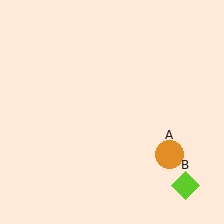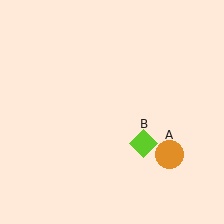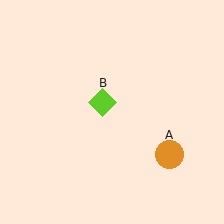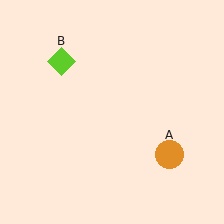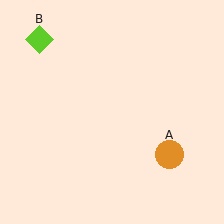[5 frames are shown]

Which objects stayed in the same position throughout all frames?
Orange circle (object A) remained stationary.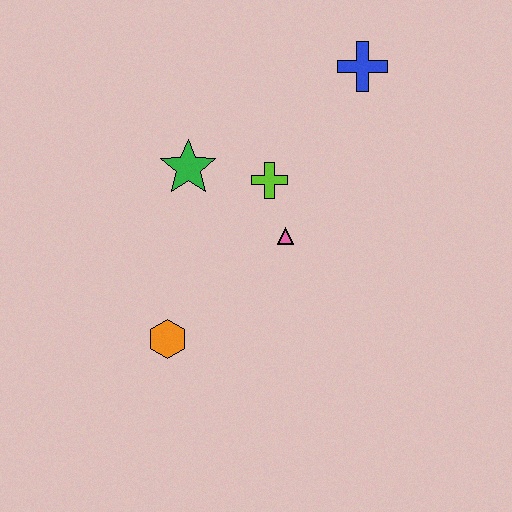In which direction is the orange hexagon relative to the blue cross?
The orange hexagon is below the blue cross.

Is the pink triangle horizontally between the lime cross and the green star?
No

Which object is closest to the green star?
The lime cross is closest to the green star.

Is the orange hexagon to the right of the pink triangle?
No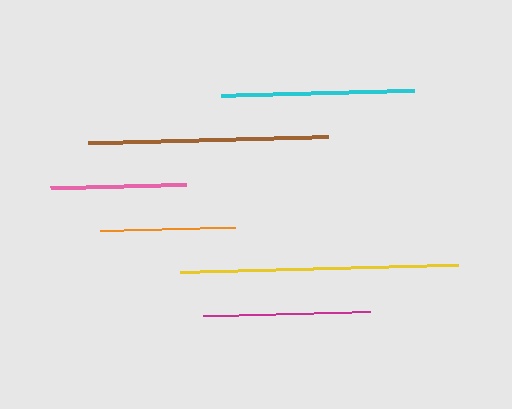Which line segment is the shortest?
The orange line is the shortest at approximately 135 pixels.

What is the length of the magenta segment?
The magenta segment is approximately 167 pixels long.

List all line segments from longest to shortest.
From longest to shortest: yellow, brown, cyan, magenta, pink, orange.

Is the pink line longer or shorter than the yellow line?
The yellow line is longer than the pink line.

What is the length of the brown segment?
The brown segment is approximately 240 pixels long.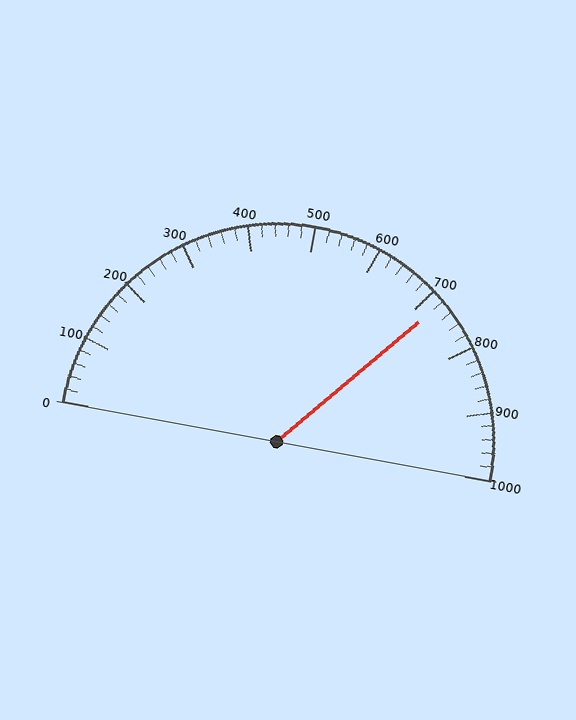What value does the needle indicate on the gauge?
The needle indicates approximately 720.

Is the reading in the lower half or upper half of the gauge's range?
The reading is in the upper half of the range (0 to 1000).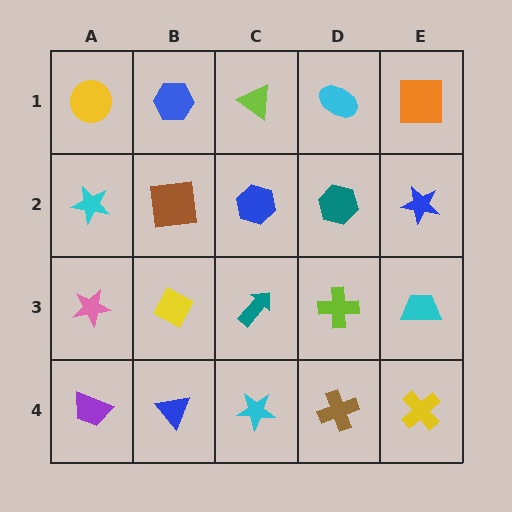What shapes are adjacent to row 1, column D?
A teal hexagon (row 2, column D), a lime triangle (row 1, column C), an orange square (row 1, column E).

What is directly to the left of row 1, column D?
A lime triangle.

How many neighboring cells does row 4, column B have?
3.